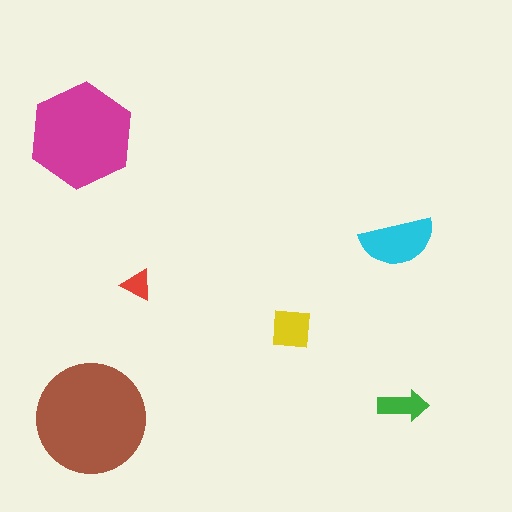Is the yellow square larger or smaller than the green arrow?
Larger.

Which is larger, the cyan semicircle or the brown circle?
The brown circle.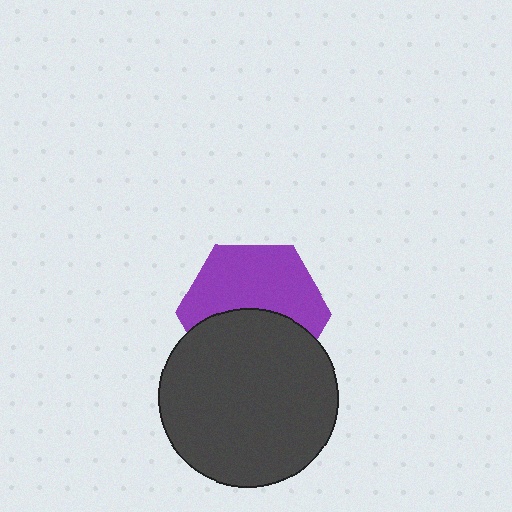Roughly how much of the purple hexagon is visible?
About half of it is visible (roughly 55%).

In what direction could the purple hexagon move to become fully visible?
The purple hexagon could move up. That would shift it out from behind the dark gray circle entirely.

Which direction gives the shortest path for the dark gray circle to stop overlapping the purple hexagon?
Moving down gives the shortest separation.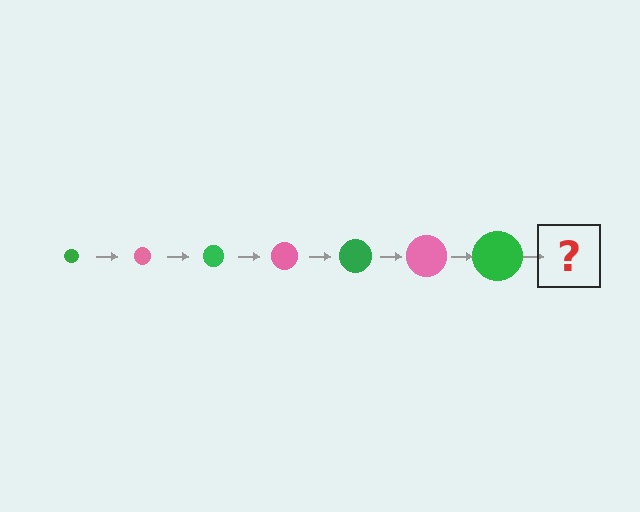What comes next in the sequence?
The next element should be a pink circle, larger than the previous one.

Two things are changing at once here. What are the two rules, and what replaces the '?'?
The two rules are that the circle grows larger each step and the color cycles through green and pink. The '?' should be a pink circle, larger than the previous one.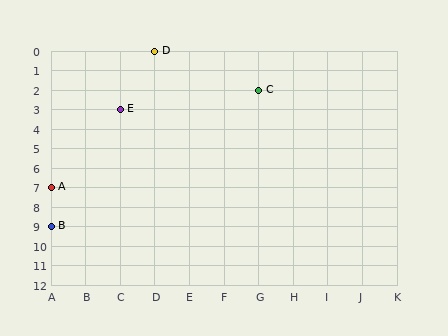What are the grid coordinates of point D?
Point D is at grid coordinates (D, 0).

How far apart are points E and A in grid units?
Points E and A are 2 columns and 4 rows apart (about 4.5 grid units diagonally).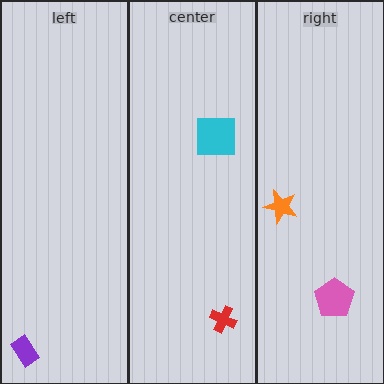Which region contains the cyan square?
The center region.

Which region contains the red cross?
The center region.